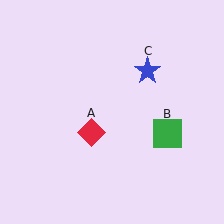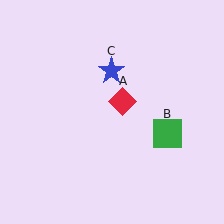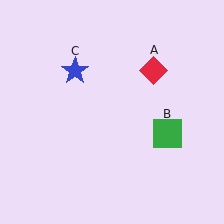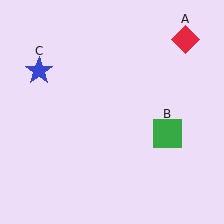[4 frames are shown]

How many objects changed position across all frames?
2 objects changed position: red diamond (object A), blue star (object C).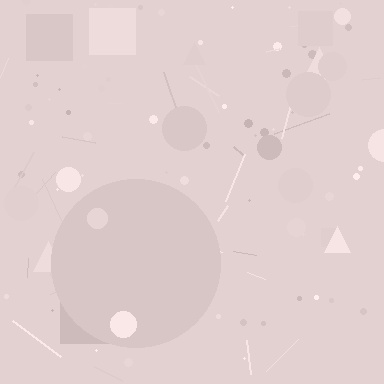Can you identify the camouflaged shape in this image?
The camouflaged shape is a circle.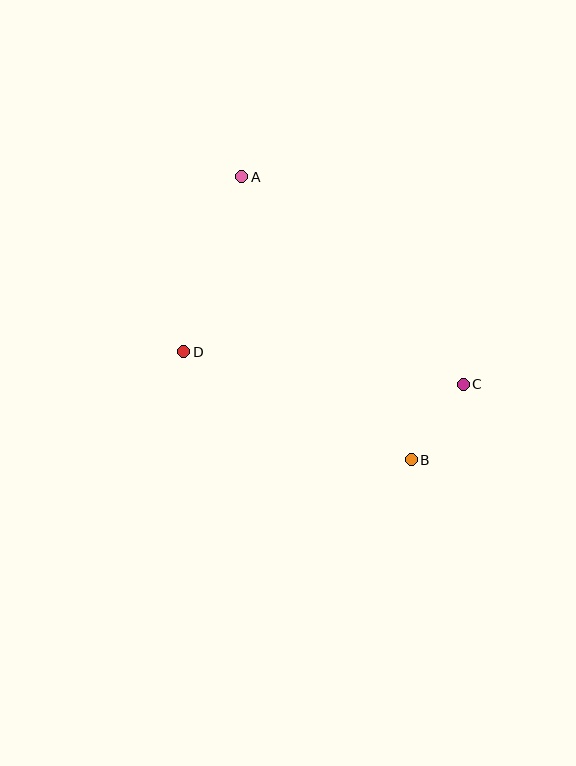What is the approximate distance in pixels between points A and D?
The distance between A and D is approximately 184 pixels.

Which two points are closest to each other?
Points B and C are closest to each other.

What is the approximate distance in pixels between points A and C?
The distance between A and C is approximately 304 pixels.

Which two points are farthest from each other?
Points A and B are farthest from each other.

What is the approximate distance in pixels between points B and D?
The distance between B and D is approximately 252 pixels.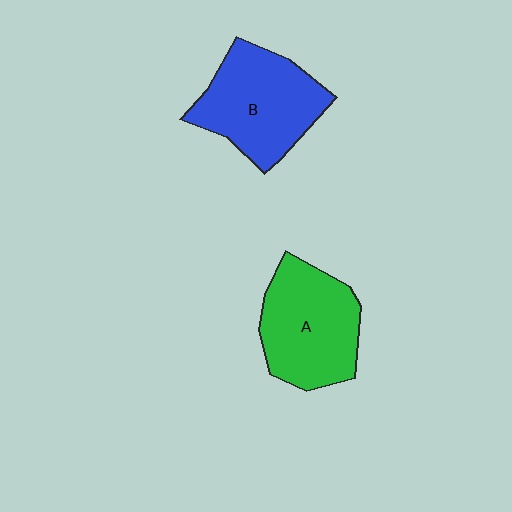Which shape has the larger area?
Shape B (blue).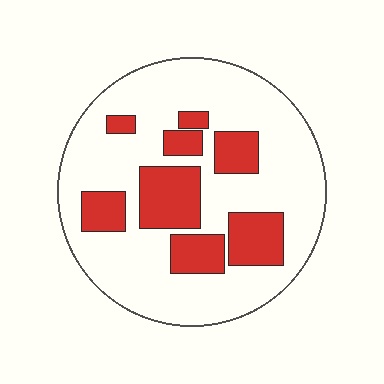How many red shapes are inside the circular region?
8.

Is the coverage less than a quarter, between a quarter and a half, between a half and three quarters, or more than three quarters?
Between a quarter and a half.